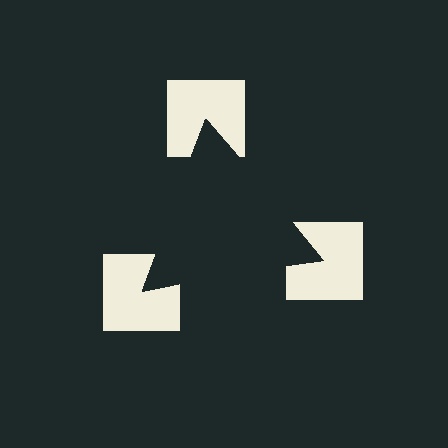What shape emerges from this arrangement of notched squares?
An illusory triangle — its edges are inferred from the aligned wedge cuts in the notched squares, not physically drawn.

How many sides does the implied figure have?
3 sides.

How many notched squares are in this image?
There are 3 — one at each vertex of the illusory triangle.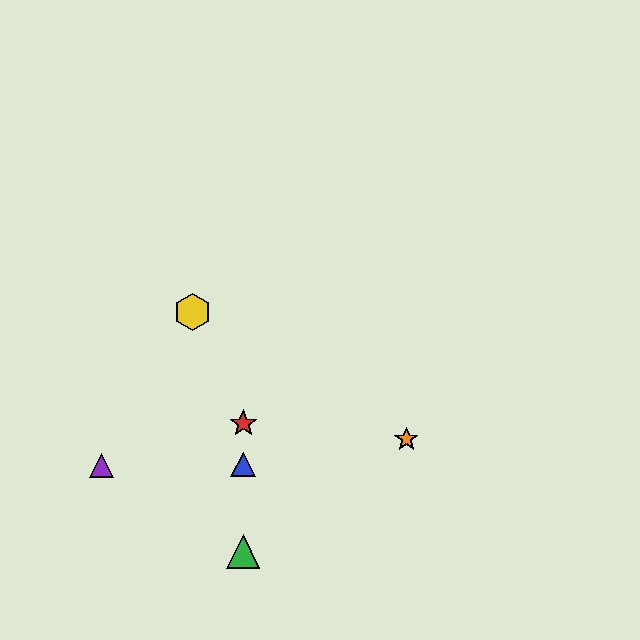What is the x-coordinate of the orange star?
The orange star is at x≈406.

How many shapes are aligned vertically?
3 shapes (the red star, the blue triangle, the green triangle) are aligned vertically.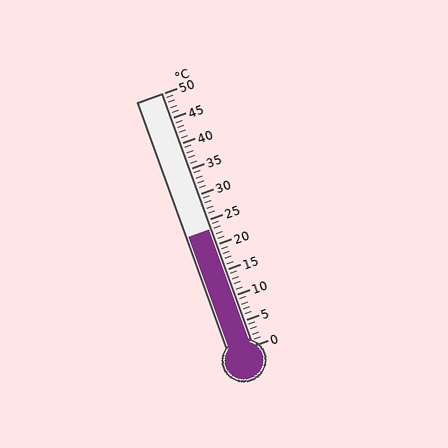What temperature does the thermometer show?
The thermometer shows approximately 23°C.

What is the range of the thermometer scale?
The thermometer scale ranges from 0°C to 50°C.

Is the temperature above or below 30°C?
The temperature is below 30°C.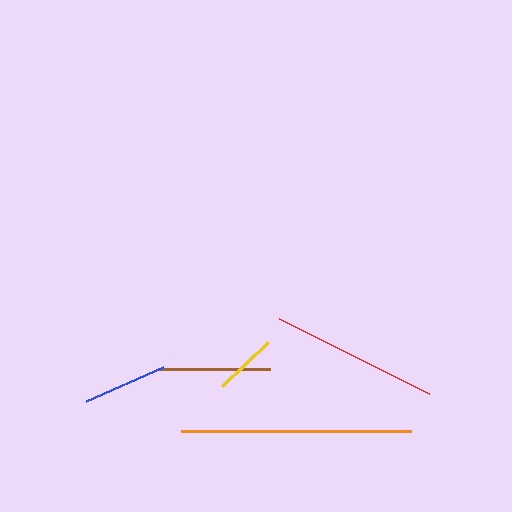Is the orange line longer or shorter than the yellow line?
The orange line is longer than the yellow line.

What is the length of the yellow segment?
The yellow segment is approximately 64 pixels long.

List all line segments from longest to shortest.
From longest to shortest: orange, red, brown, blue, yellow.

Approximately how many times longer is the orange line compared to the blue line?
The orange line is approximately 2.7 times the length of the blue line.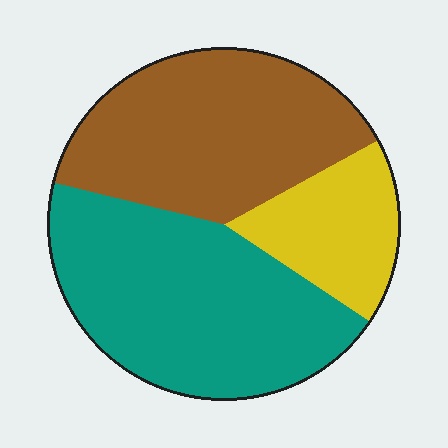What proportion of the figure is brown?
Brown covers 38% of the figure.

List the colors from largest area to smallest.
From largest to smallest: teal, brown, yellow.